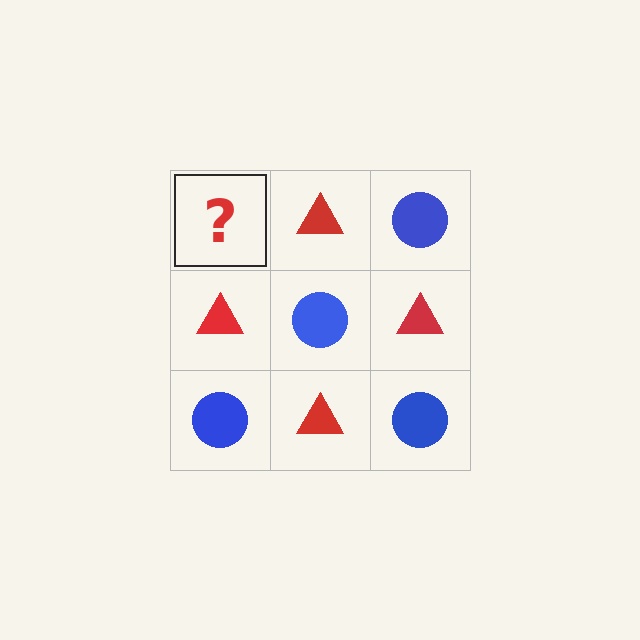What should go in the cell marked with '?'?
The missing cell should contain a blue circle.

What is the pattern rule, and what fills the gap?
The rule is that it alternates blue circle and red triangle in a checkerboard pattern. The gap should be filled with a blue circle.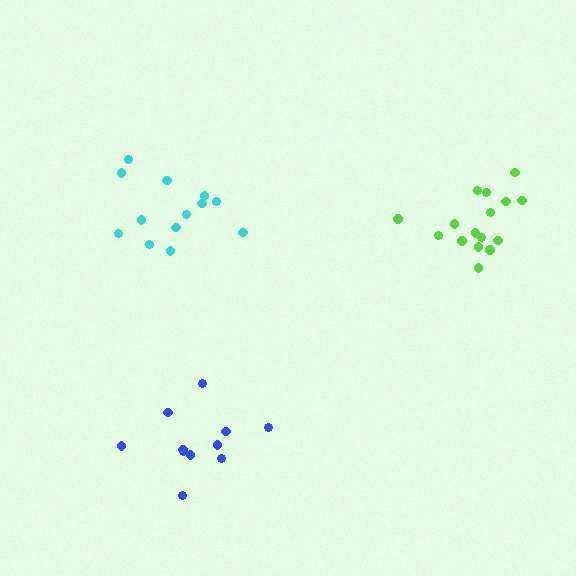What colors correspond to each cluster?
The clusters are colored: cyan, blue, lime.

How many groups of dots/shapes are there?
There are 3 groups.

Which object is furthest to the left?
The cyan cluster is leftmost.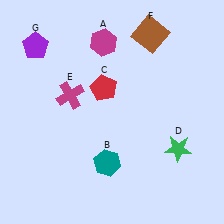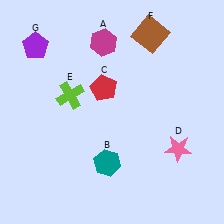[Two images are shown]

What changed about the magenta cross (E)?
In Image 1, E is magenta. In Image 2, it changed to lime.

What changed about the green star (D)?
In Image 1, D is green. In Image 2, it changed to pink.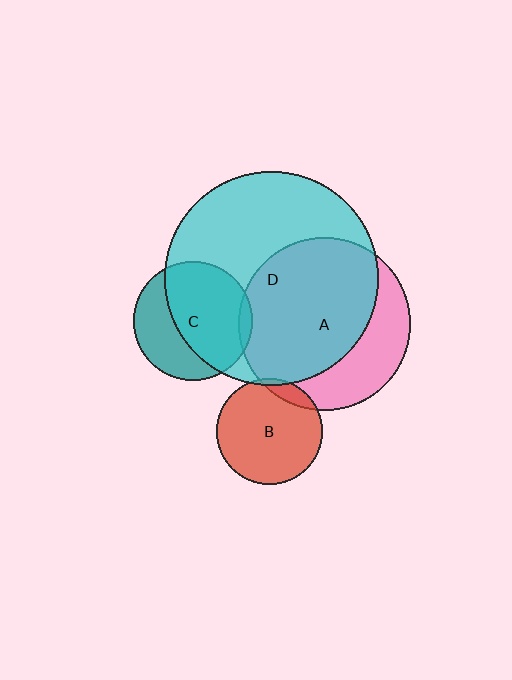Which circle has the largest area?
Circle D (cyan).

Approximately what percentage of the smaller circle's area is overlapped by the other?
Approximately 5%.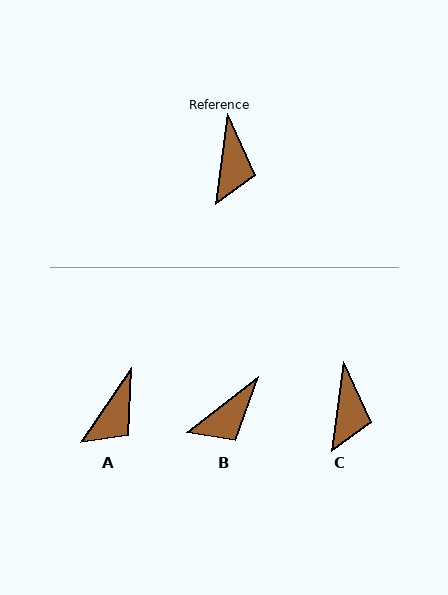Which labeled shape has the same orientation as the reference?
C.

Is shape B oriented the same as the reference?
No, it is off by about 45 degrees.